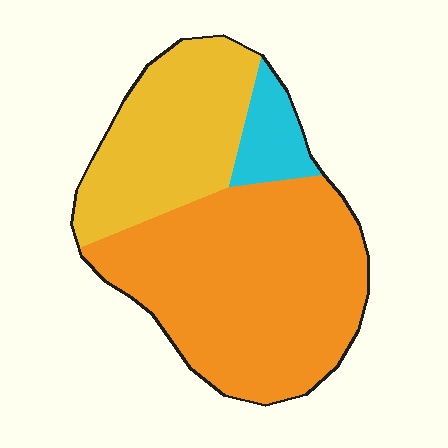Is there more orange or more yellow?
Orange.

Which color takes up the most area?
Orange, at roughly 60%.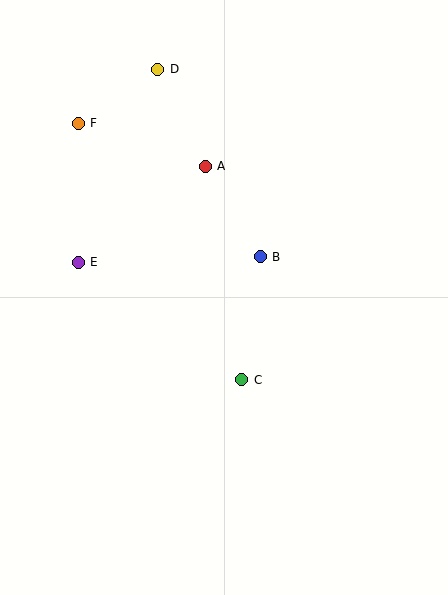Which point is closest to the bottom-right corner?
Point C is closest to the bottom-right corner.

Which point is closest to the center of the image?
Point B at (260, 257) is closest to the center.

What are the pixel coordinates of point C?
Point C is at (242, 380).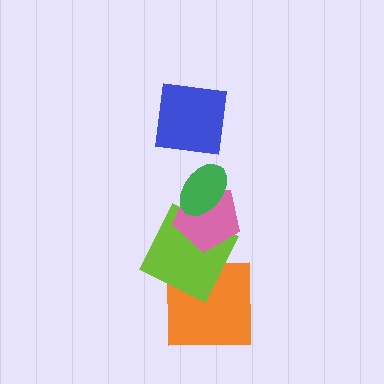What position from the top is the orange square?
The orange square is 5th from the top.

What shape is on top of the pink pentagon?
The green ellipse is on top of the pink pentagon.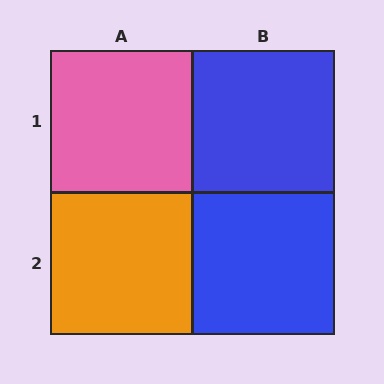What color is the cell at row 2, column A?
Orange.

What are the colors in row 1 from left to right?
Pink, blue.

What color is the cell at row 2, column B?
Blue.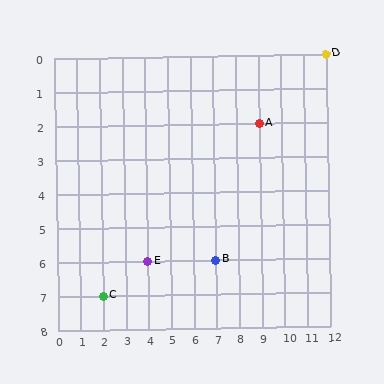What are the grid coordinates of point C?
Point C is at grid coordinates (2, 7).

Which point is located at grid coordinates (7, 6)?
Point B is at (7, 6).